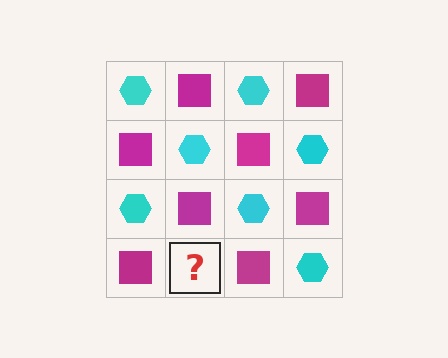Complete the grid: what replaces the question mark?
The question mark should be replaced with a cyan hexagon.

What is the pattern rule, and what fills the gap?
The rule is that it alternates cyan hexagon and magenta square in a checkerboard pattern. The gap should be filled with a cyan hexagon.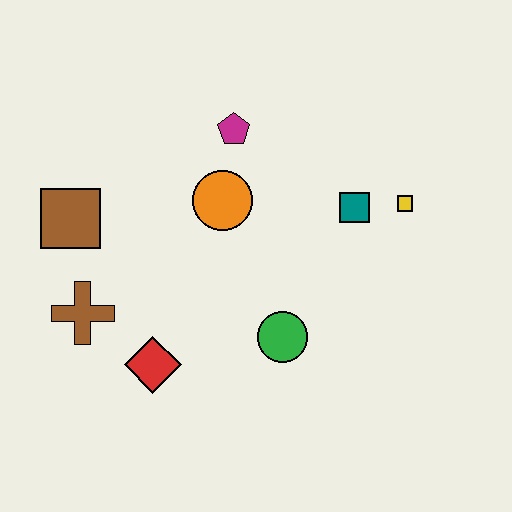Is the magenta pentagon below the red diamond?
No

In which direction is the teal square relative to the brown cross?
The teal square is to the right of the brown cross.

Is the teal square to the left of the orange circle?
No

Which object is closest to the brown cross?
The red diamond is closest to the brown cross.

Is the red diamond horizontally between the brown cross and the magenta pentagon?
Yes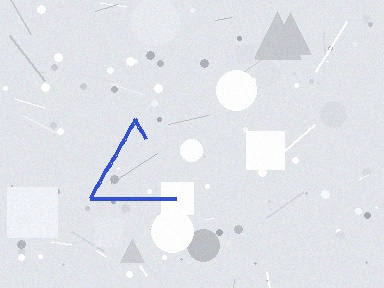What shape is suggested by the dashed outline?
The dashed outline suggests a triangle.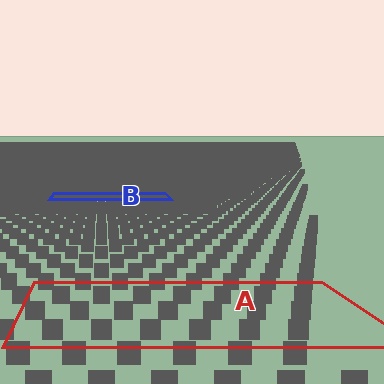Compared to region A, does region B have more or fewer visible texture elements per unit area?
Region B has more texture elements per unit area — they are packed more densely because it is farther away.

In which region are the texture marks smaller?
The texture marks are smaller in region B, because it is farther away.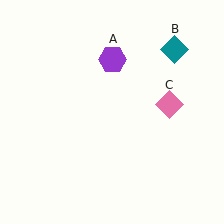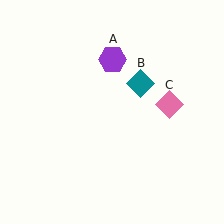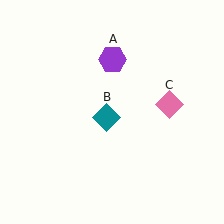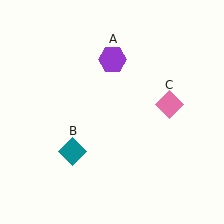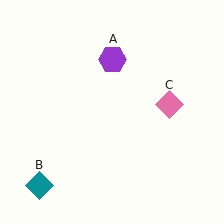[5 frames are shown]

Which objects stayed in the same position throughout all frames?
Purple hexagon (object A) and pink diamond (object C) remained stationary.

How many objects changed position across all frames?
1 object changed position: teal diamond (object B).